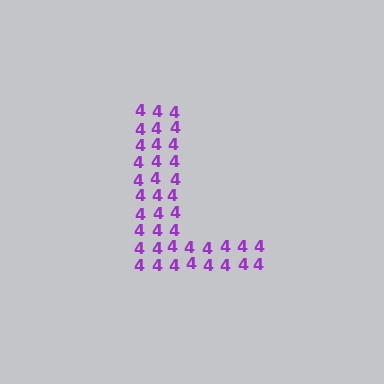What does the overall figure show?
The overall figure shows the letter L.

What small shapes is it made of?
It is made of small digit 4's.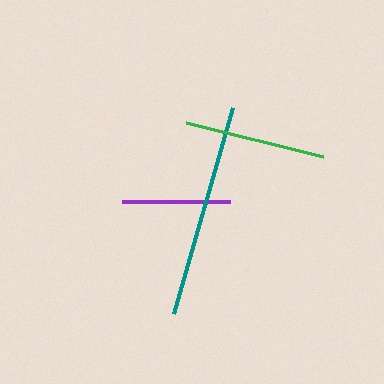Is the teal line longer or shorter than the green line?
The teal line is longer than the green line.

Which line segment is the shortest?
The purple line is the shortest at approximately 108 pixels.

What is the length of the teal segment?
The teal segment is approximately 215 pixels long.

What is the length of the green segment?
The green segment is approximately 141 pixels long.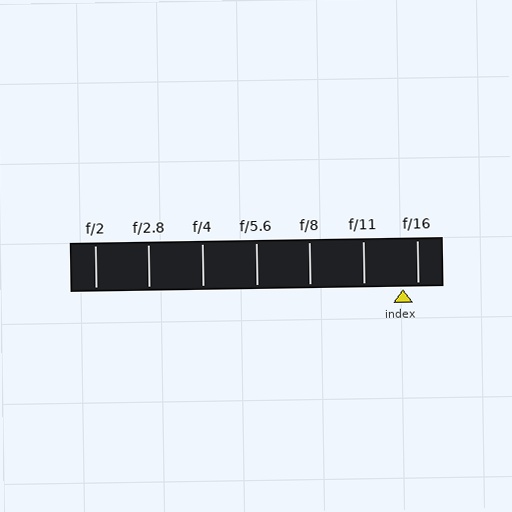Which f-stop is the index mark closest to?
The index mark is closest to f/16.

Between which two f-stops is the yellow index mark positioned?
The index mark is between f/11 and f/16.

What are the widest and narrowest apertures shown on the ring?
The widest aperture shown is f/2 and the narrowest is f/16.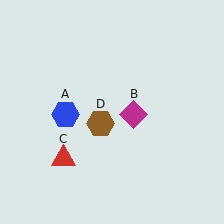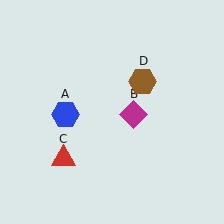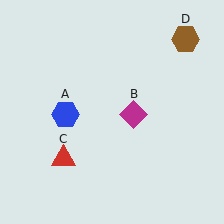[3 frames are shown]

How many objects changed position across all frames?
1 object changed position: brown hexagon (object D).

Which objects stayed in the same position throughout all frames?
Blue hexagon (object A) and magenta diamond (object B) and red triangle (object C) remained stationary.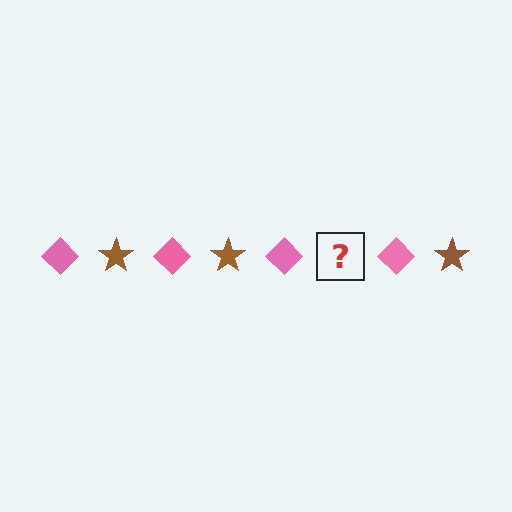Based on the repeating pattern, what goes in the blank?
The blank should be a brown star.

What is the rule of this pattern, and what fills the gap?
The rule is that the pattern alternates between pink diamond and brown star. The gap should be filled with a brown star.